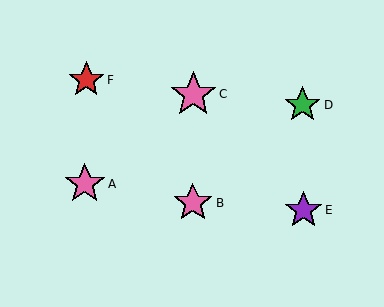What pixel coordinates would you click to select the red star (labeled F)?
Click at (86, 80) to select the red star F.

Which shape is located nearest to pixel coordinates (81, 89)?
The red star (labeled F) at (86, 80) is nearest to that location.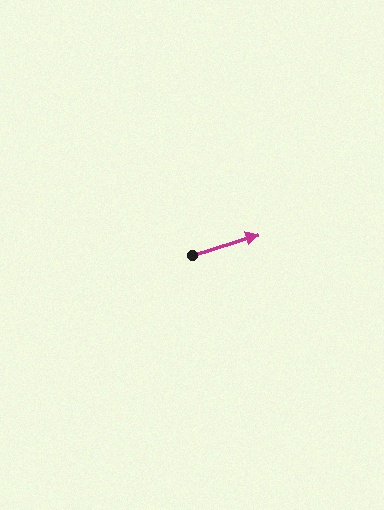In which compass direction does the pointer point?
East.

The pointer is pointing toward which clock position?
Roughly 2 o'clock.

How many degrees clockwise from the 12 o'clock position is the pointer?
Approximately 73 degrees.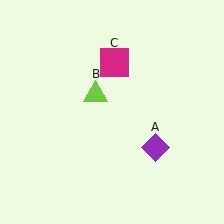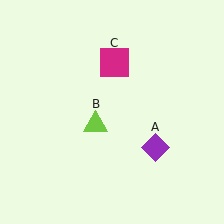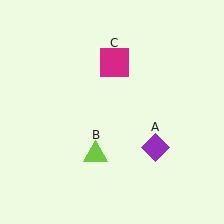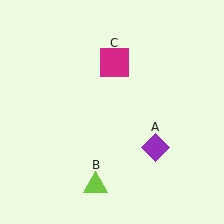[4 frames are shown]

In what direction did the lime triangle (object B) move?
The lime triangle (object B) moved down.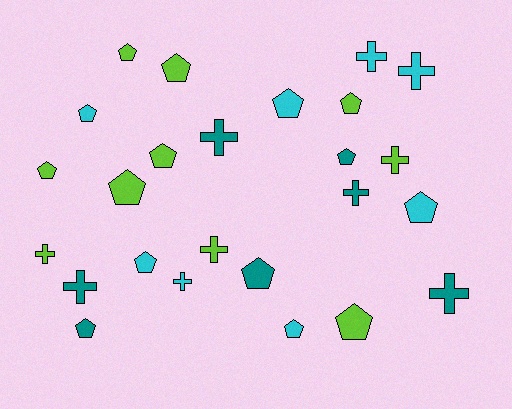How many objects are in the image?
There are 25 objects.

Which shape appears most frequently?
Pentagon, with 15 objects.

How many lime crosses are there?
There are 3 lime crosses.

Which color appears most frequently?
Lime, with 10 objects.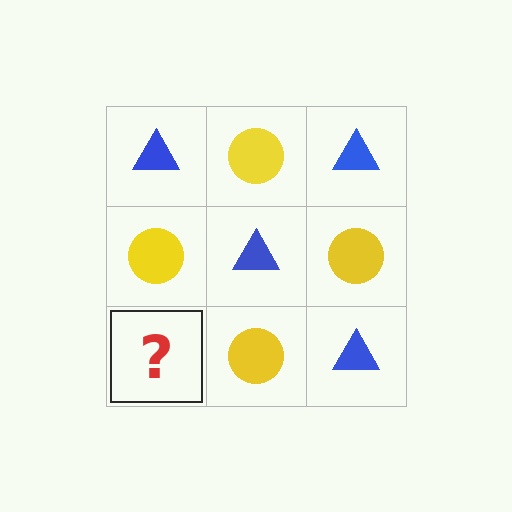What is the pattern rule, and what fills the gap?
The rule is that it alternates blue triangle and yellow circle in a checkerboard pattern. The gap should be filled with a blue triangle.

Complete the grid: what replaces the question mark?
The question mark should be replaced with a blue triangle.